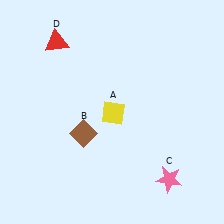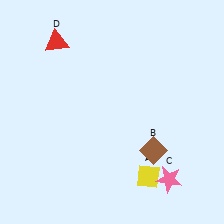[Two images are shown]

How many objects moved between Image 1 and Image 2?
2 objects moved between the two images.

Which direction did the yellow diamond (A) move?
The yellow diamond (A) moved down.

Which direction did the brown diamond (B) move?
The brown diamond (B) moved right.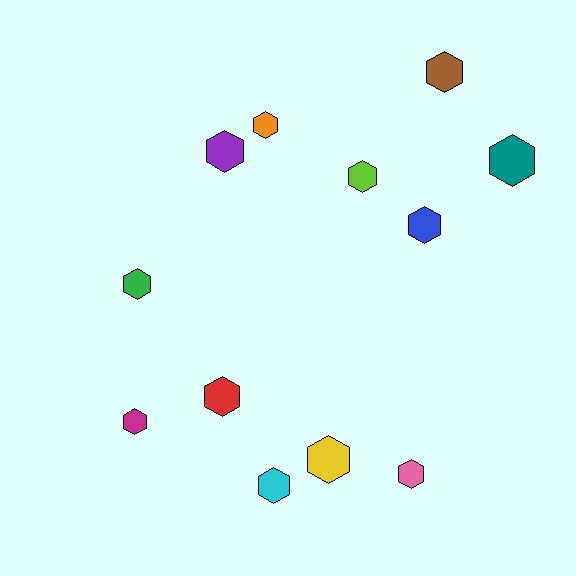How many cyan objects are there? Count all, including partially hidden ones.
There is 1 cyan object.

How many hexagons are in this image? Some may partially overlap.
There are 12 hexagons.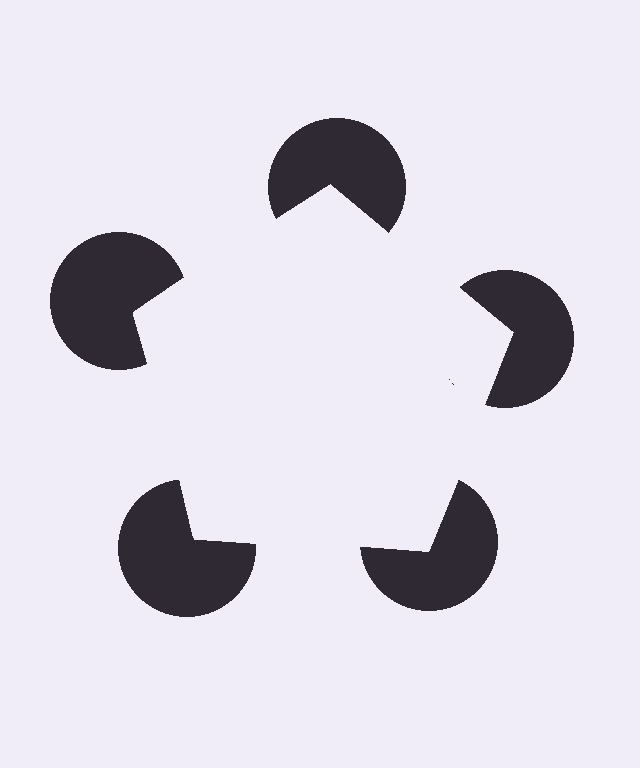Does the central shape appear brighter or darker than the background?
It typically appears slightly brighter than the background, even though no actual brightness change is drawn.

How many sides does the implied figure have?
5 sides.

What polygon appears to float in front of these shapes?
An illusory pentagon — its edges are inferred from the aligned wedge cuts in the pac-man discs, not physically drawn.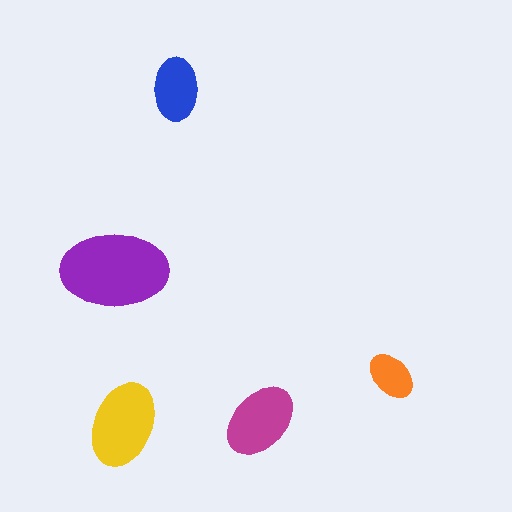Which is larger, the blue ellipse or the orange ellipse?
The blue one.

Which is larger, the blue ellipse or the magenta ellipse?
The magenta one.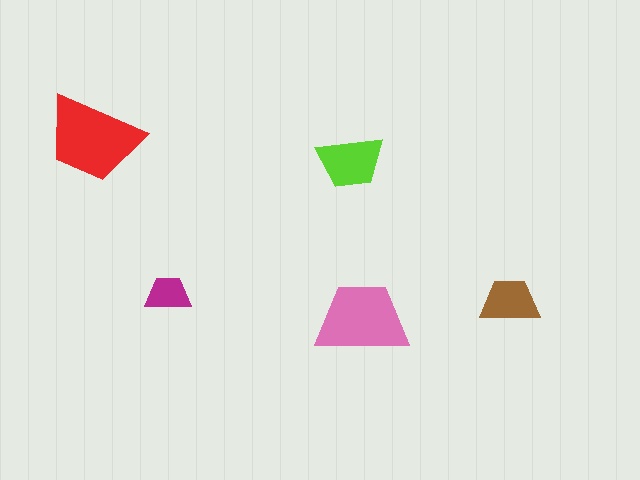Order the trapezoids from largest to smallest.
the red one, the pink one, the lime one, the brown one, the magenta one.